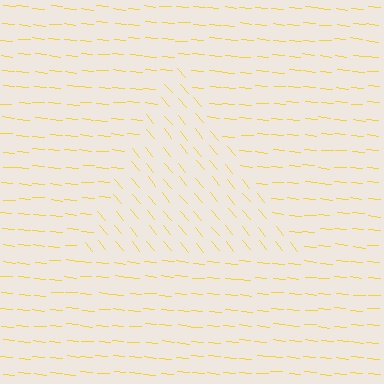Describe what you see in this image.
The image is filled with small yellow line segments. A triangle region in the image has lines oriented differently from the surrounding lines, creating a visible texture boundary.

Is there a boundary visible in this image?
Yes, there is a texture boundary formed by a change in line orientation.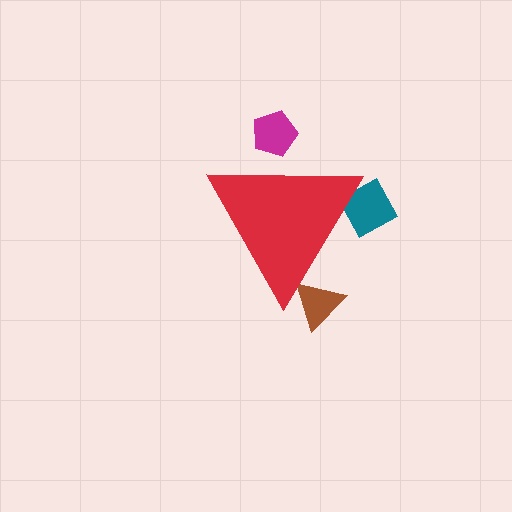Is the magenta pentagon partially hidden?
Yes, the magenta pentagon is partially hidden behind the red triangle.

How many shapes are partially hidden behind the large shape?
3 shapes are partially hidden.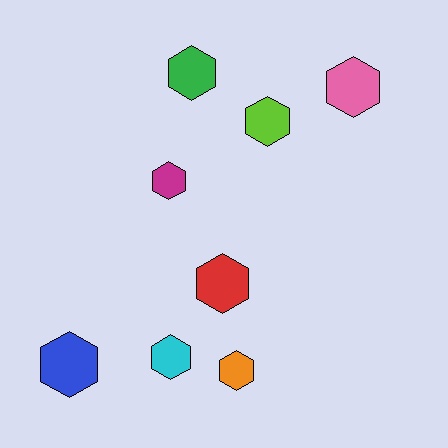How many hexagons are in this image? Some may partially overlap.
There are 8 hexagons.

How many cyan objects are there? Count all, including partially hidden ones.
There is 1 cyan object.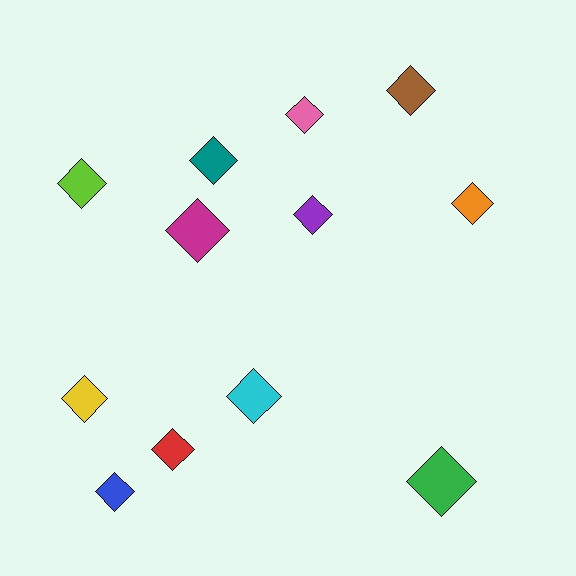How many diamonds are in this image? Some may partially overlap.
There are 12 diamonds.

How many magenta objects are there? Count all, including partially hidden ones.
There is 1 magenta object.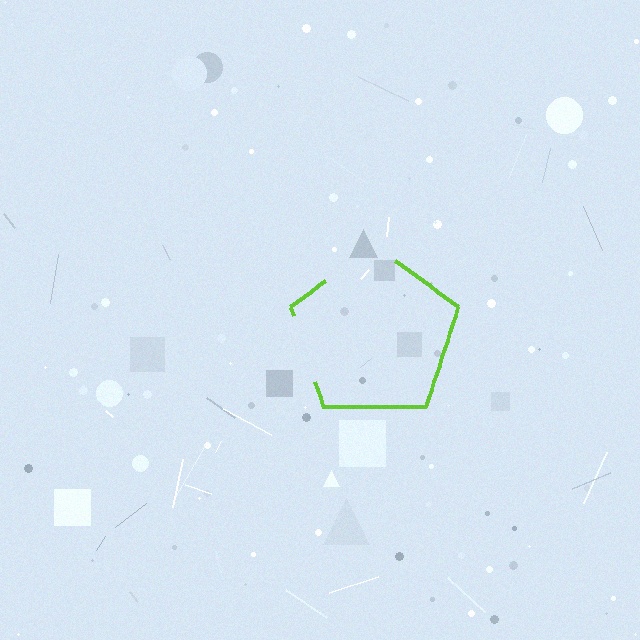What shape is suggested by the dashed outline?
The dashed outline suggests a pentagon.